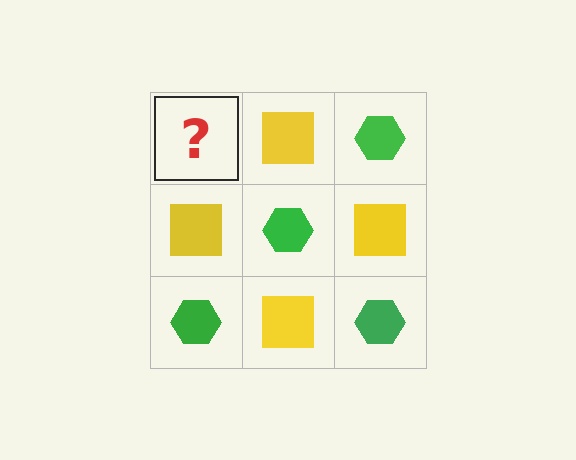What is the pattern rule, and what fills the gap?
The rule is that it alternates green hexagon and yellow square in a checkerboard pattern. The gap should be filled with a green hexagon.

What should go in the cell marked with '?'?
The missing cell should contain a green hexagon.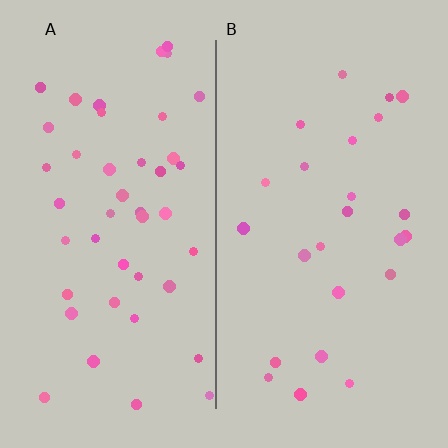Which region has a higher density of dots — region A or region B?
A (the left).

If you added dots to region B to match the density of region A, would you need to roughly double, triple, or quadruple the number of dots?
Approximately double.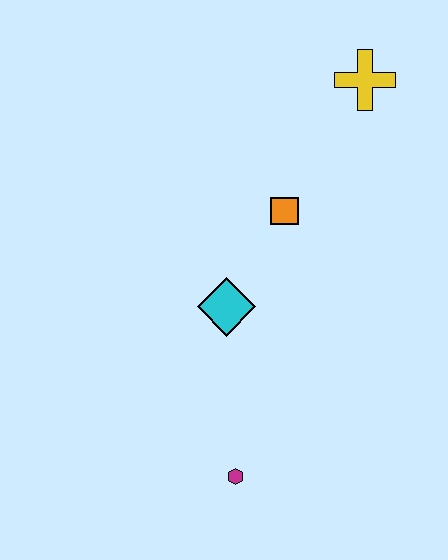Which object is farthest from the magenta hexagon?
The yellow cross is farthest from the magenta hexagon.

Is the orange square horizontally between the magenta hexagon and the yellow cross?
Yes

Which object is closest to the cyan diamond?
The orange square is closest to the cyan diamond.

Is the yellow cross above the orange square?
Yes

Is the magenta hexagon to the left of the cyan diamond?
No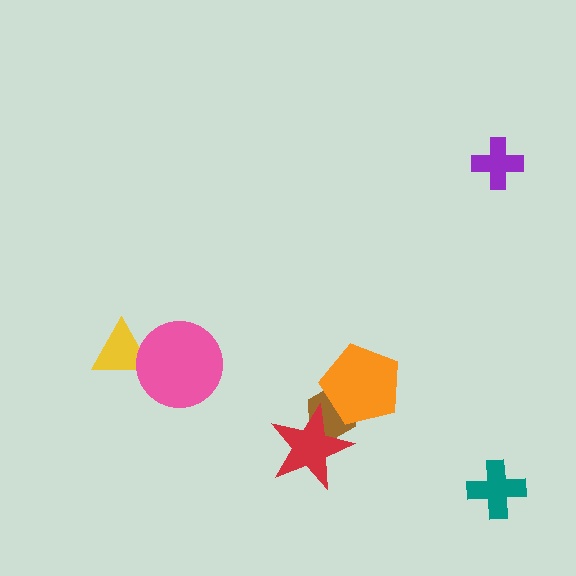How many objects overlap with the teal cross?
0 objects overlap with the teal cross.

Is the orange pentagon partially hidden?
No, no other shape covers it.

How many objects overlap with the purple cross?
0 objects overlap with the purple cross.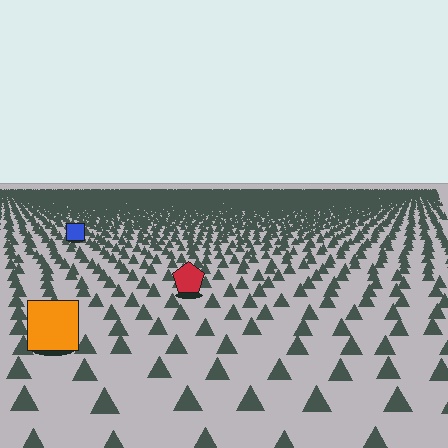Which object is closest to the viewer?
The orange square is closest. The texture marks near it are larger and more spread out.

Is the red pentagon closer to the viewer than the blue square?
Yes. The red pentagon is closer — you can tell from the texture gradient: the ground texture is coarser near it.